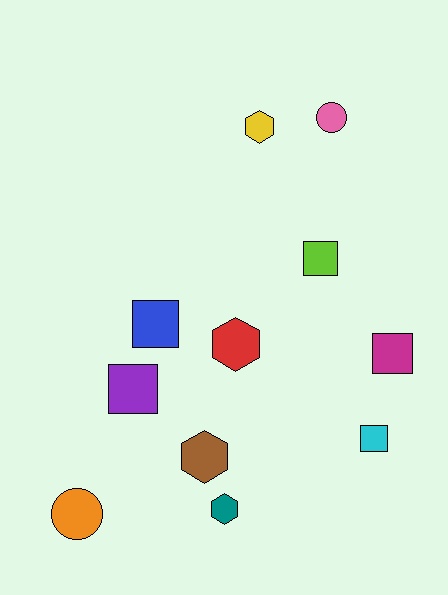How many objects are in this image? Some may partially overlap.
There are 11 objects.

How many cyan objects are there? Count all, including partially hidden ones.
There is 1 cyan object.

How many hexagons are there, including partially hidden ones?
There are 4 hexagons.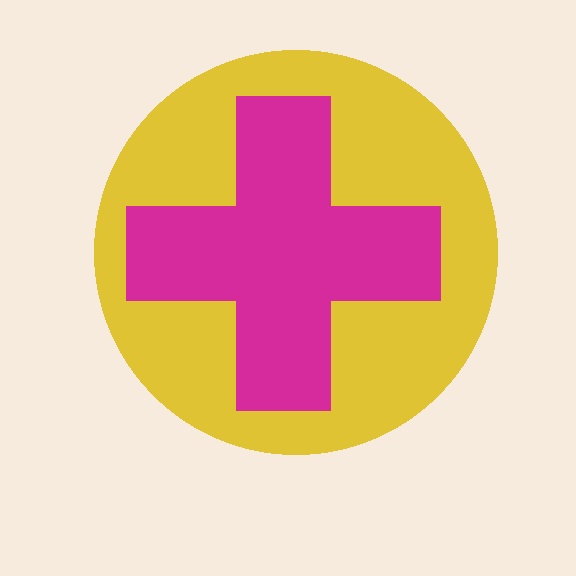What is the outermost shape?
The yellow circle.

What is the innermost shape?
The magenta cross.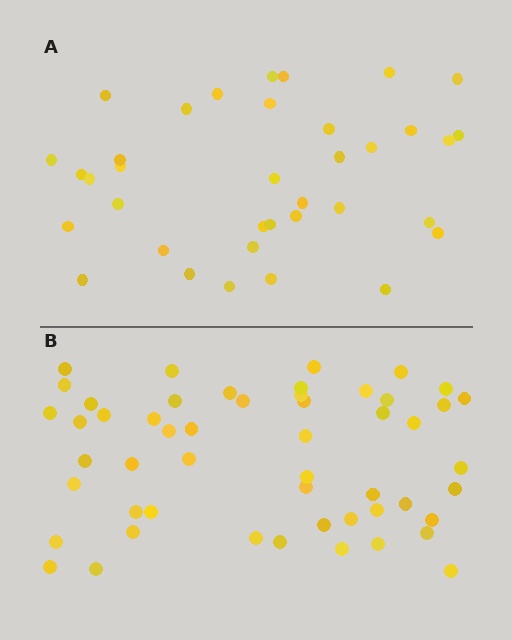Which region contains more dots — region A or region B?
Region B (the bottom region) has more dots.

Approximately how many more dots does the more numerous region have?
Region B has approximately 15 more dots than region A.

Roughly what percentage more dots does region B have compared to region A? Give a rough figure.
About 45% more.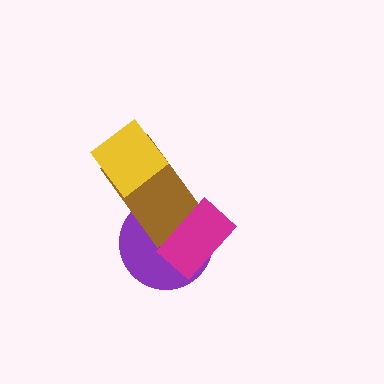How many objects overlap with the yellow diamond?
1 object overlaps with the yellow diamond.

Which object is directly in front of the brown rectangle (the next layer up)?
The magenta rectangle is directly in front of the brown rectangle.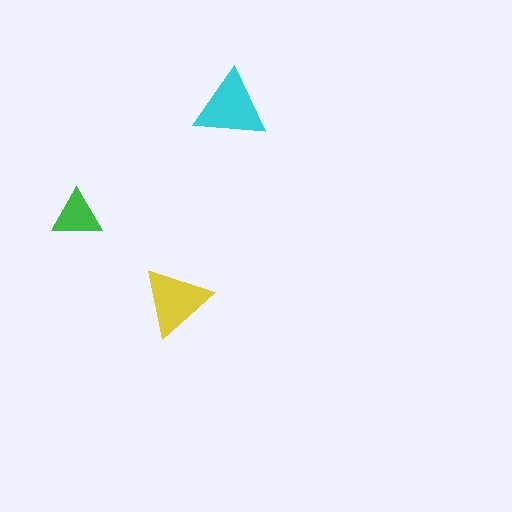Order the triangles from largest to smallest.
the cyan one, the yellow one, the green one.